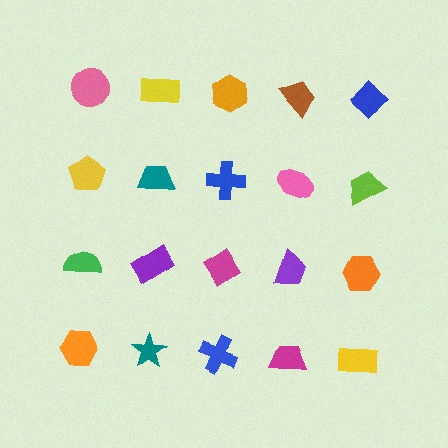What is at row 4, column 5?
A yellow rectangle.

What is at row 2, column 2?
A teal trapezoid.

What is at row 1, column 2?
A yellow rectangle.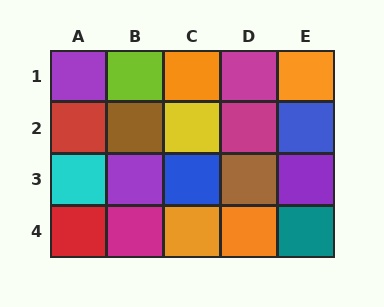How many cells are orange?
4 cells are orange.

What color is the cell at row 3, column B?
Purple.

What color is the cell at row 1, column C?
Orange.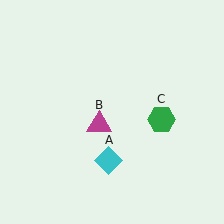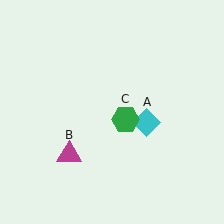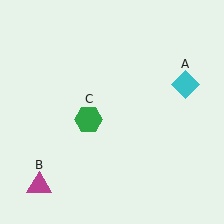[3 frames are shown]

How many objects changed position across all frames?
3 objects changed position: cyan diamond (object A), magenta triangle (object B), green hexagon (object C).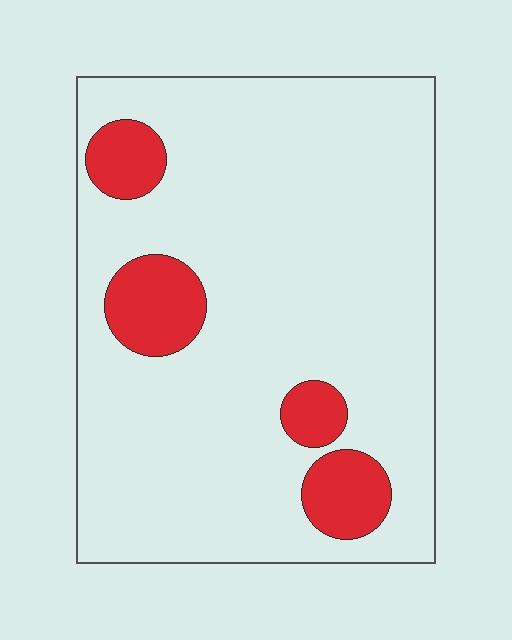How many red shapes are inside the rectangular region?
4.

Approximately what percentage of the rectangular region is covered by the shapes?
Approximately 15%.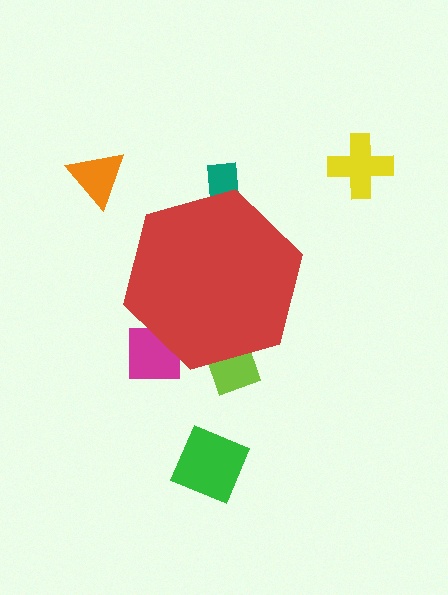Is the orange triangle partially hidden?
No, the orange triangle is fully visible.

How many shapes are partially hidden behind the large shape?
3 shapes are partially hidden.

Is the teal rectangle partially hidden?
Yes, the teal rectangle is partially hidden behind the red hexagon.